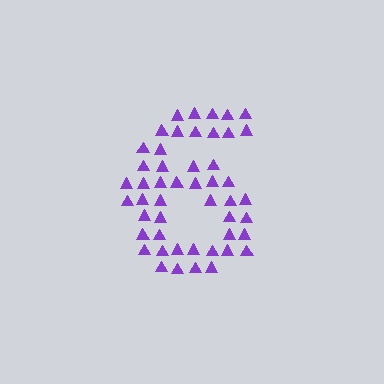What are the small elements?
The small elements are triangles.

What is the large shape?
The large shape is the digit 6.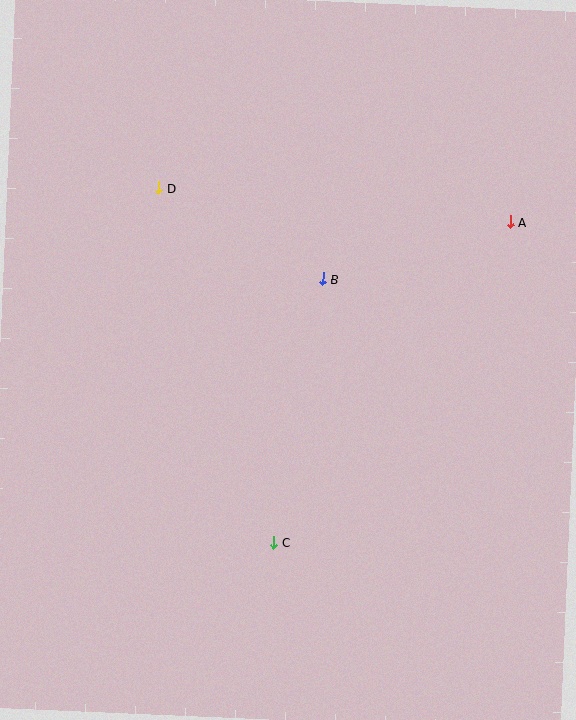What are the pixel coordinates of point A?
Point A is at (510, 222).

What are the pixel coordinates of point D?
Point D is at (159, 188).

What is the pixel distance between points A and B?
The distance between A and B is 196 pixels.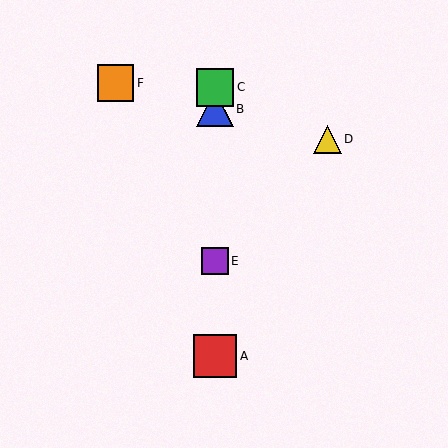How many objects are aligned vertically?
4 objects (A, B, C, E) are aligned vertically.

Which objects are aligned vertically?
Objects A, B, C, E are aligned vertically.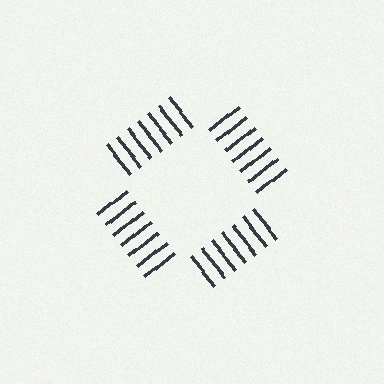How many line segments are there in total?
28 — 7 along each of the 4 edges.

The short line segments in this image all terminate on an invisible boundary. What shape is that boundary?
An illusory square — the line segments terminate on its edges but no continuous stroke is drawn.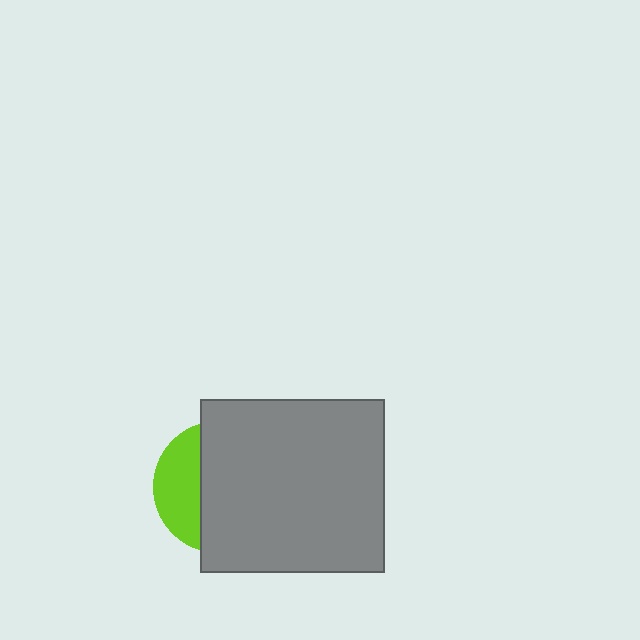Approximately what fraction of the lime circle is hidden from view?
Roughly 68% of the lime circle is hidden behind the gray rectangle.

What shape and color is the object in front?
The object in front is a gray rectangle.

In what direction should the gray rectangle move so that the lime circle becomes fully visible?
The gray rectangle should move right. That is the shortest direction to clear the overlap and leave the lime circle fully visible.